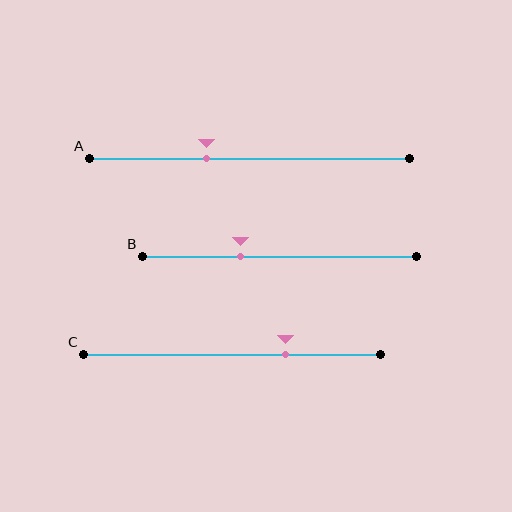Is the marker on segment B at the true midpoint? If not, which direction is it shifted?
No, the marker on segment B is shifted to the left by about 14% of the segment length.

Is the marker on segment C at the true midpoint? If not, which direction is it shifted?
No, the marker on segment C is shifted to the right by about 18% of the segment length.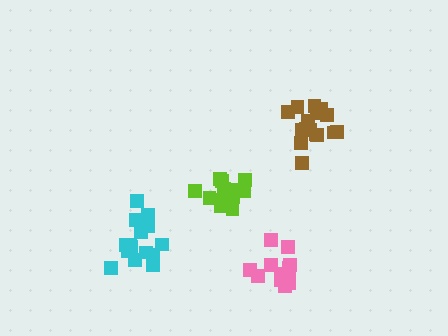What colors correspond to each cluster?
The clusters are colored: pink, brown, cyan, lime.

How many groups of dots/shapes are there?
There are 4 groups.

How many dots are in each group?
Group 1: 12 dots, Group 2: 16 dots, Group 3: 16 dots, Group 4: 12 dots (56 total).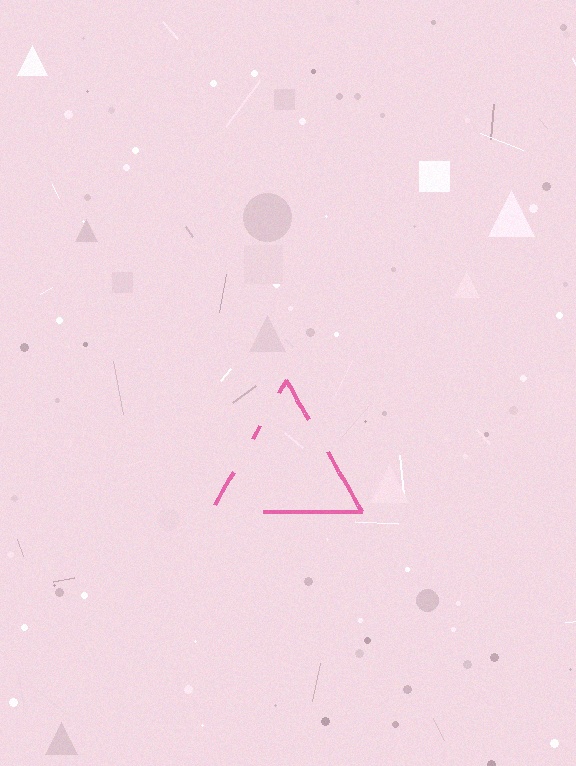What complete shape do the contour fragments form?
The contour fragments form a triangle.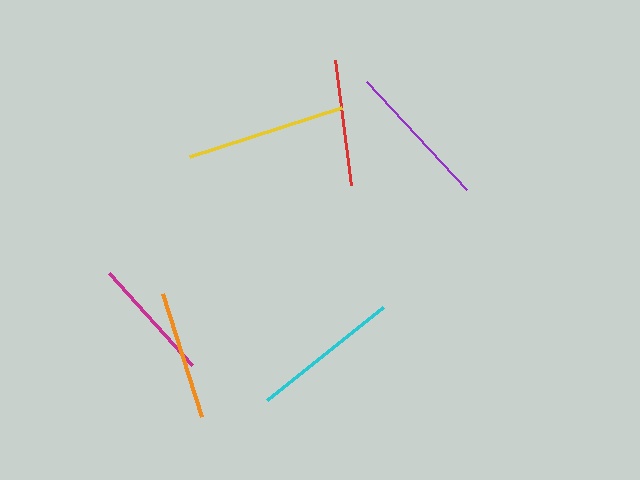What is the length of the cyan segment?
The cyan segment is approximately 149 pixels long.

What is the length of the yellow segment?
The yellow segment is approximately 161 pixels long.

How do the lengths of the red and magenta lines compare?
The red and magenta lines are approximately the same length.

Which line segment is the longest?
The yellow line is the longest at approximately 161 pixels.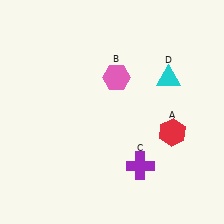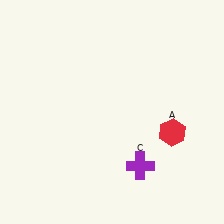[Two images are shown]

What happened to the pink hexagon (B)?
The pink hexagon (B) was removed in Image 2. It was in the top-right area of Image 1.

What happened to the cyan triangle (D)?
The cyan triangle (D) was removed in Image 2. It was in the top-right area of Image 1.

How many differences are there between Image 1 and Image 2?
There are 2 differences between the two images.